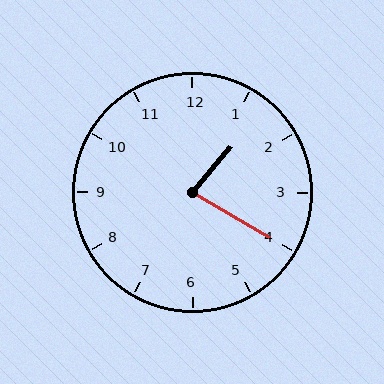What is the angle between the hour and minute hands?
Approximately 80 degrees.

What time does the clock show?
1:20.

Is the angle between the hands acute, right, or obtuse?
It is acute.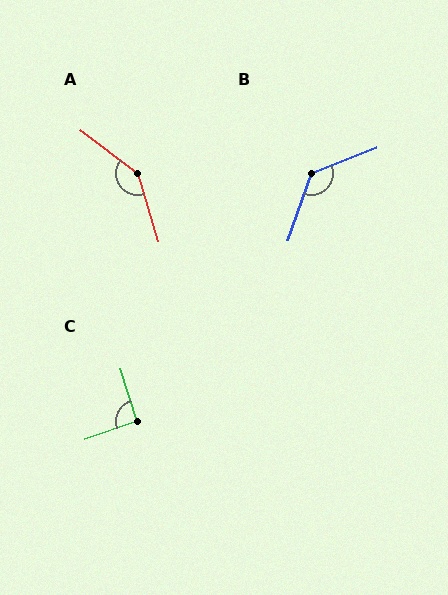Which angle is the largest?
A, at approximately 144 degrees.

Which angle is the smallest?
C, at approximately 93 degrees.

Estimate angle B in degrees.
Approximately 131 degrees.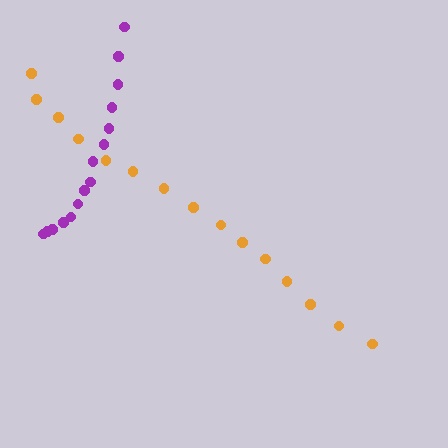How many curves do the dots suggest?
There are 2 distinct paths.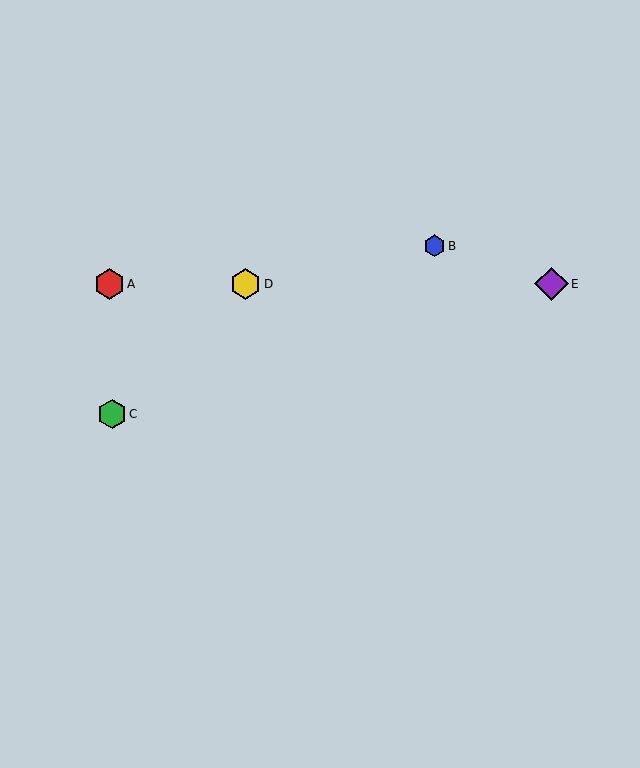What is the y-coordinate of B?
Object B is at y≈246.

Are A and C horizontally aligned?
No, A is at y≈284 and C is at y≈414.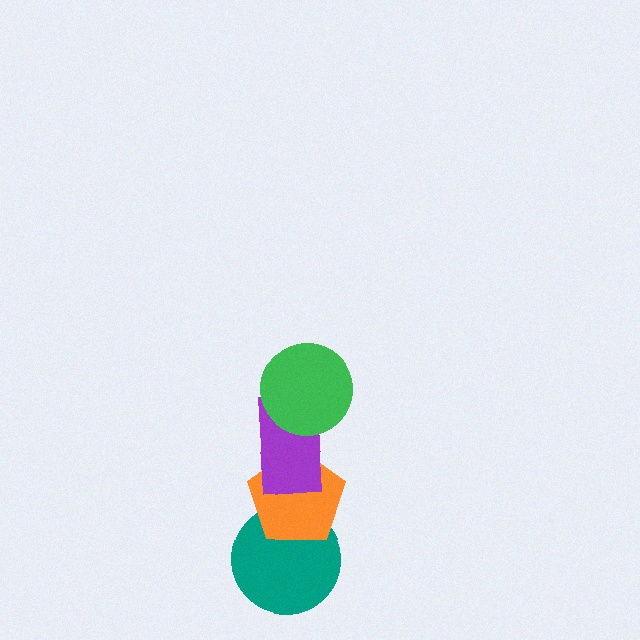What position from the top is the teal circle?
The teal circle is 4th from the top.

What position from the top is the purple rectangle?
The purple rectangle is 2nd from the top.